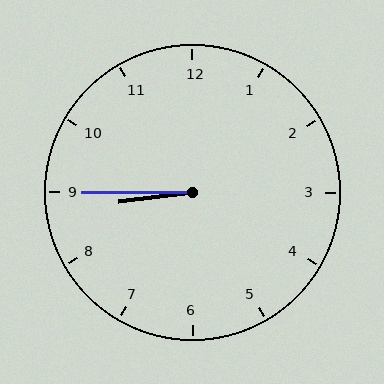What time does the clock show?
8:45.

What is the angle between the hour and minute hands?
Approximately 8 degrees.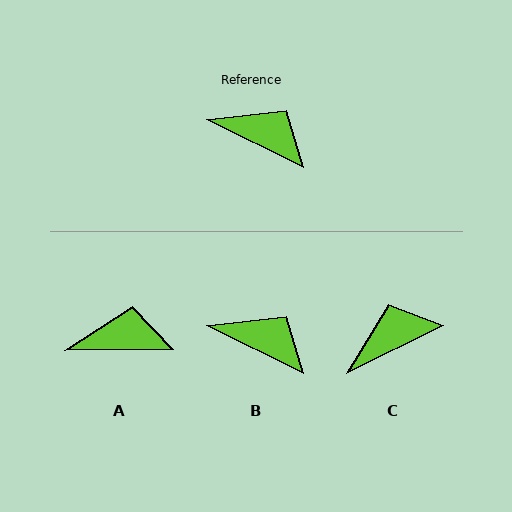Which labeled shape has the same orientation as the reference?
B.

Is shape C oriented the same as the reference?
No, it is off by about 53 degrees.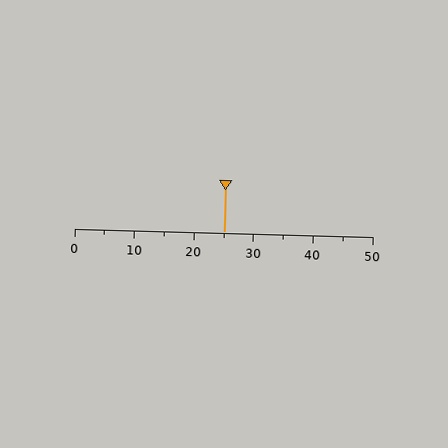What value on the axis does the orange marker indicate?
The marker indicates approximately 25.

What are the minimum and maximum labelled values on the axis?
The axis runs from 0 to 50.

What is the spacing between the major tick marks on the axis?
The major ticks are spaced 10 apart.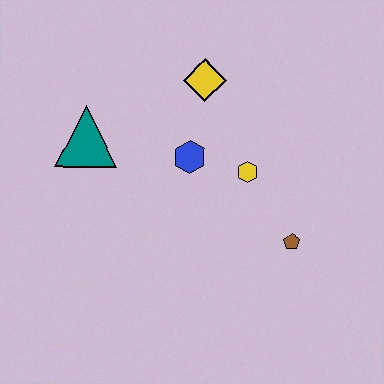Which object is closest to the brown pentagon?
The yellow hexagon is closest to the brown pentagon.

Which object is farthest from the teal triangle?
The brown pentagon is farthest from the teal triangle.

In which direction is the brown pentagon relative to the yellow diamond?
The brown pentagon is below the yellow diamond.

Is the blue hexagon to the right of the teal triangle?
Yes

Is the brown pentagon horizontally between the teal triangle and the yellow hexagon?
No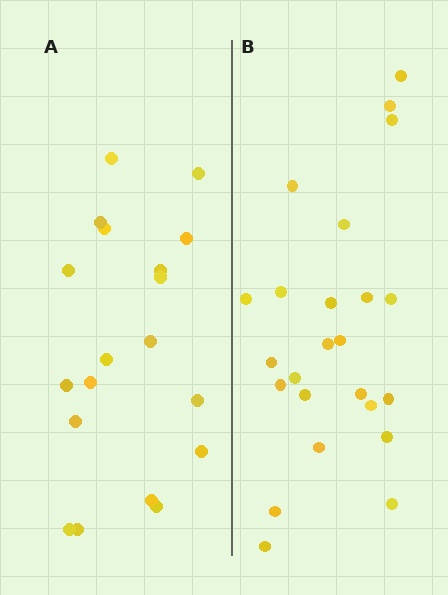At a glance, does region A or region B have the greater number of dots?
Region B (the right region) has more dots.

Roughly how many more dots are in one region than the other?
Region B has about 5 more dots than region A.